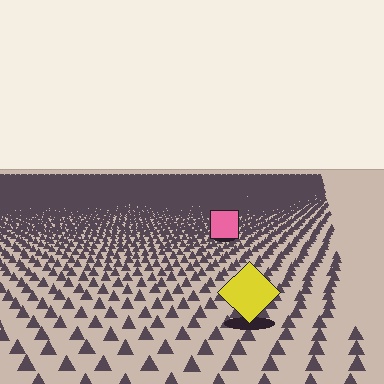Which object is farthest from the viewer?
The pink square is farthest from the viewer. It appears smaller and the ground texture around it is denser.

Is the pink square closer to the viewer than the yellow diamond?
No. The yellow diamond is closer — you can tell from the texture gradient: the ground texture is coarser near it.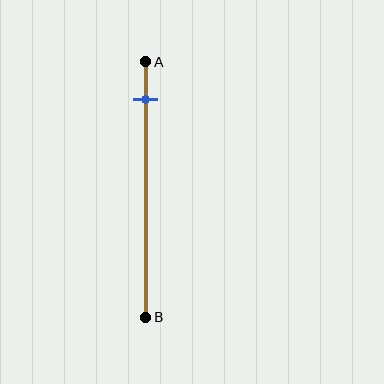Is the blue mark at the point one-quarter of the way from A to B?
No, the mark is at about 15% from A, not at the 25% one-quarter point.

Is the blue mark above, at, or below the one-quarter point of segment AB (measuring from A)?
The blue mark is above the one-quarter point of segment AB.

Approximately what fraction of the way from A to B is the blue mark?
The blue mark is approximately 15% of the way from A to B.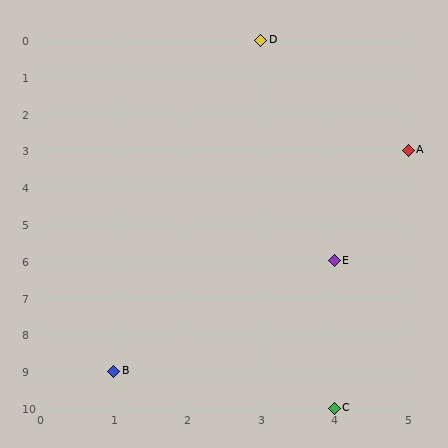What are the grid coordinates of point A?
Point A is at grid coordinates (5, 3).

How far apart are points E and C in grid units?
Points E and C are 4 rows apart.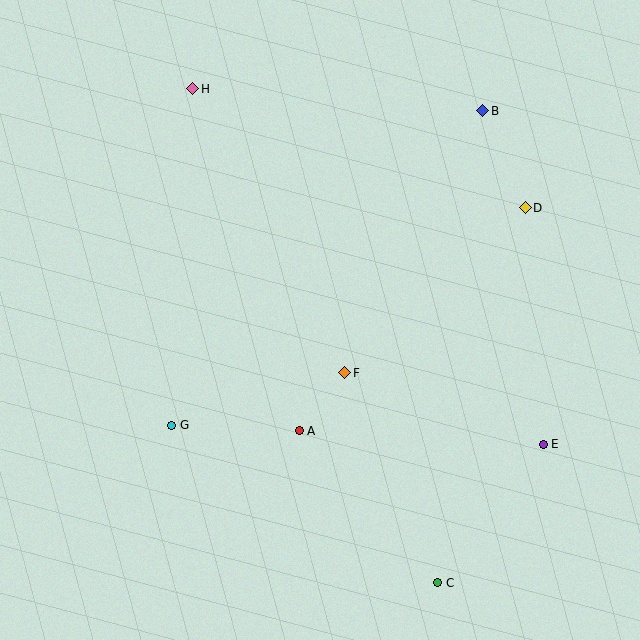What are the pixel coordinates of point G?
Point G is at (172, 425).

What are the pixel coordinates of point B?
Point B is at (483, 111).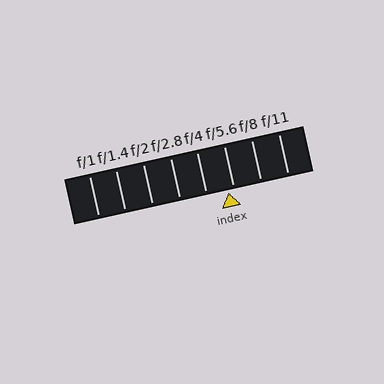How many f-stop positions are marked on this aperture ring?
There are 8 f-stop positions marked.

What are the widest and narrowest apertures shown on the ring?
The widest aperture shown is f/1 and the narrowest is f/11.